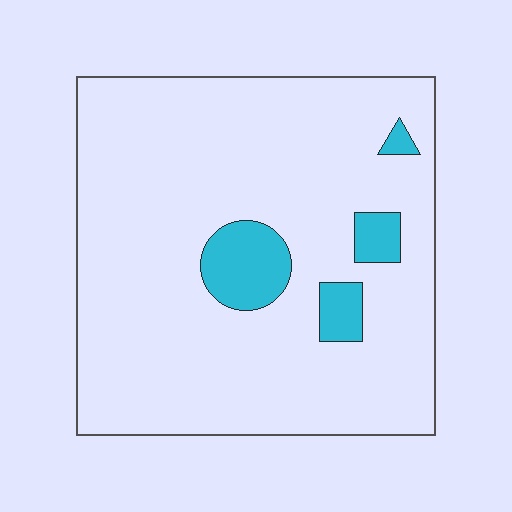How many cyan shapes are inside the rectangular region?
4.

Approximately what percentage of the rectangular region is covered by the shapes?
Approximately 10%.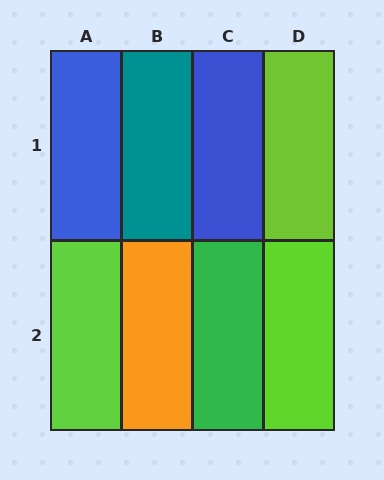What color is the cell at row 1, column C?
Blue.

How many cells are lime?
3 cells are lime.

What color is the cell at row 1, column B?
Teal.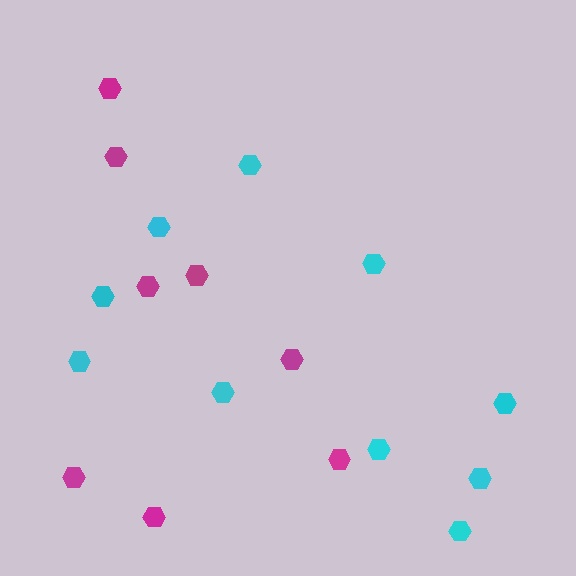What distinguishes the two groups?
There are 2 groups: one group of cyan hexagons (10) and one group of magenta hexagons (8).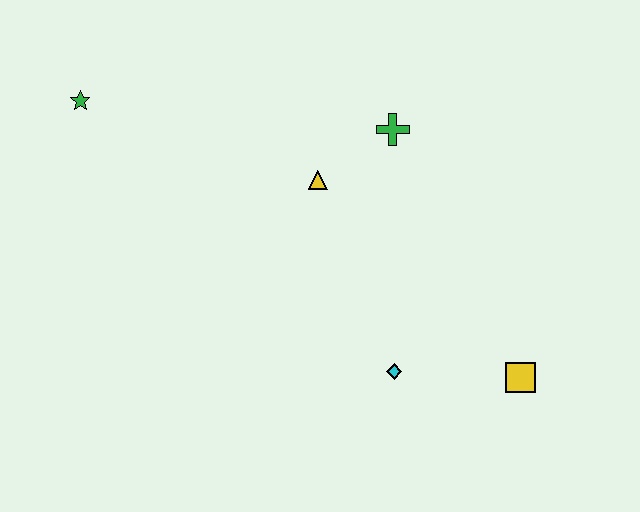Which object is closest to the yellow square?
The cyan diamond is closest to the yellow square.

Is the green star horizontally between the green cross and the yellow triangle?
No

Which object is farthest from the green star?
The yellow square is farthest from the green star.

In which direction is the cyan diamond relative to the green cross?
The cyan diamond is below the green cross.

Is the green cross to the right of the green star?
Yes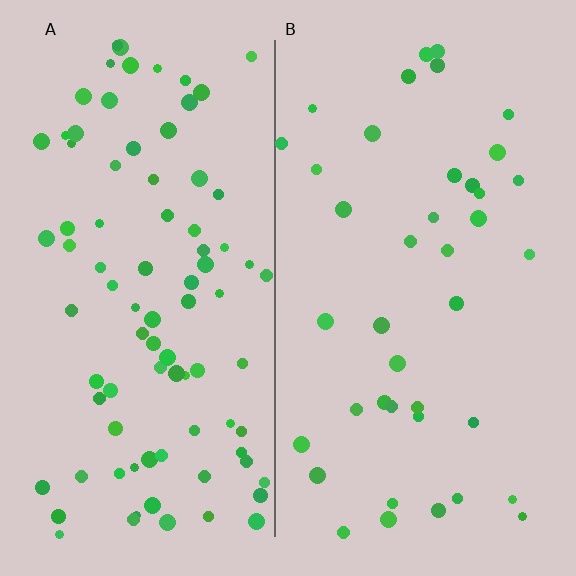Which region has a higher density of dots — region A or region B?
A (the left).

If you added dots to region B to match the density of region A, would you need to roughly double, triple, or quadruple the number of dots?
Approximately double.